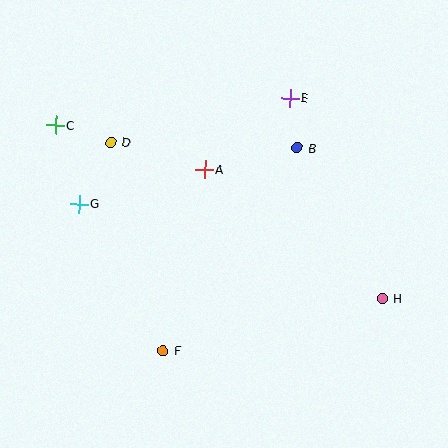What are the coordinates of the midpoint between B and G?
The midpoint between B and G is at (188, 176).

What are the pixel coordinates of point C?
Point C is at (55, 125).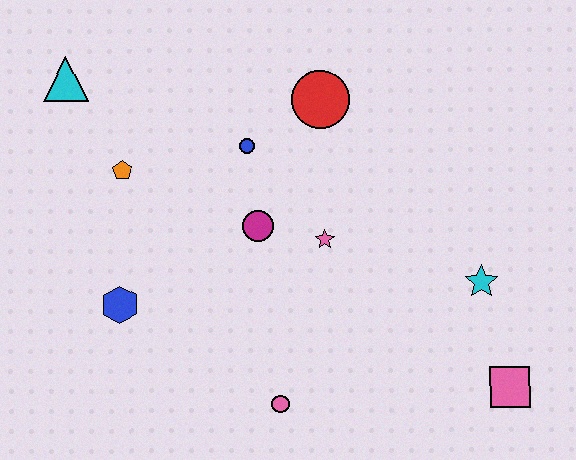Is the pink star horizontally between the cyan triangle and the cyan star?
Yes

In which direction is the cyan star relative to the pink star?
The cyan star is to the right of the pink star.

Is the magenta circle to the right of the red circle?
No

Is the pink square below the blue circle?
Yes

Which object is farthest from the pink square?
The cyan triangle is farthest from the pink square.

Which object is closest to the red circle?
The blue circle is closest to the red circle.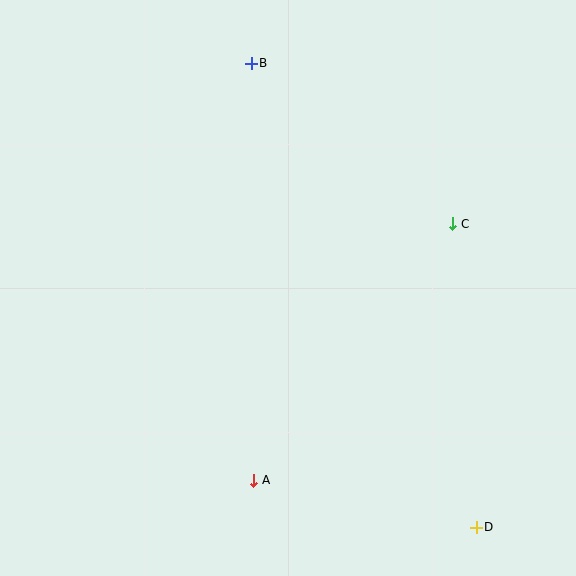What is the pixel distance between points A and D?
The distance between A and D is 228 pixels.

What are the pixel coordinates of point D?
Point D is at (476, 527).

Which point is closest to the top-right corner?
Point C is closest to the top-right corner.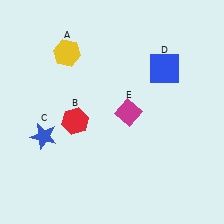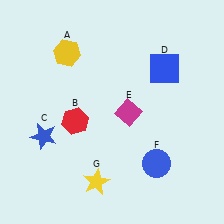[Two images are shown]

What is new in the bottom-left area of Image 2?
A yellow star (G) was added in the bottom-left area of Image 2.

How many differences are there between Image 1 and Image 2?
There are 2 differences between the two images.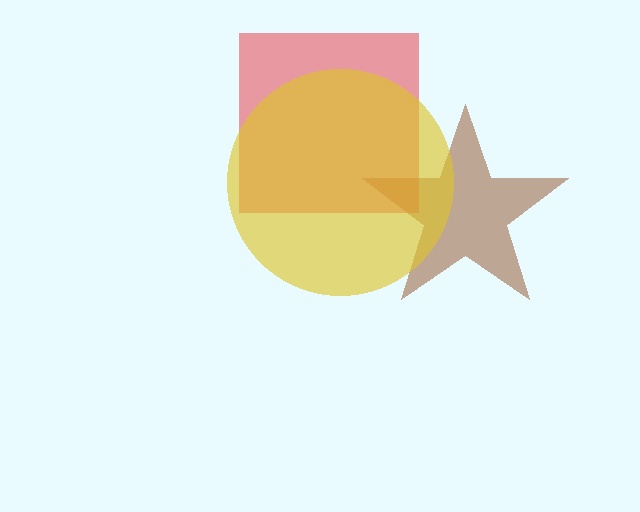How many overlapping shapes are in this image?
There are 3 overlapping shapes in the image.